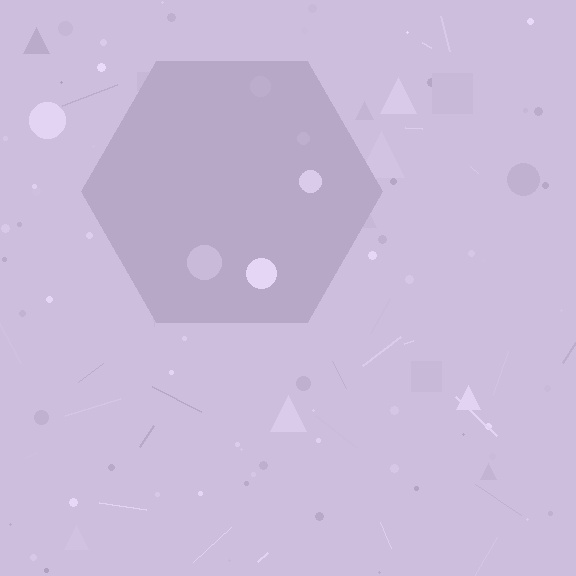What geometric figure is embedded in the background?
A hexagon is embedded in the background.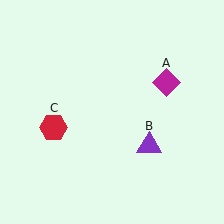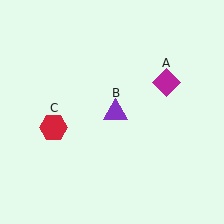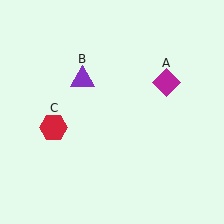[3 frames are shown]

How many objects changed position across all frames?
1 object changed position: purple triangle (object B).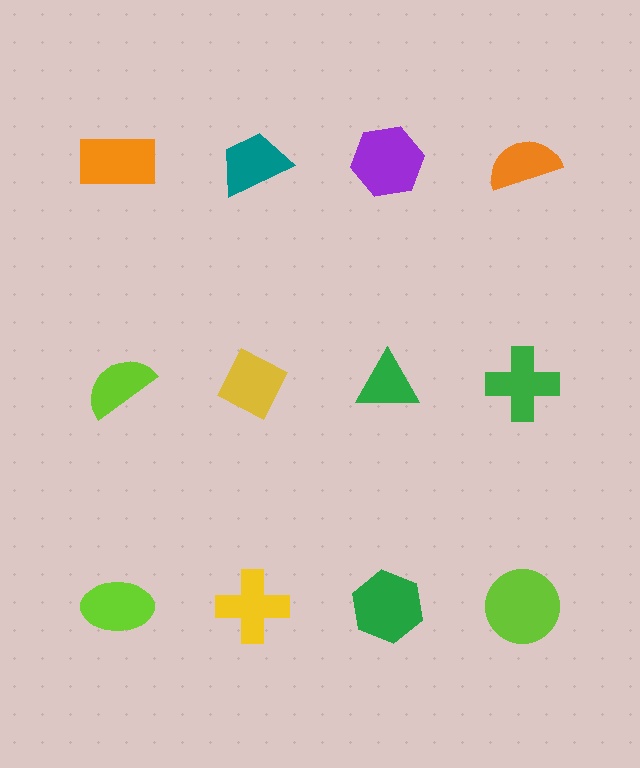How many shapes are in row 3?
4 shapes.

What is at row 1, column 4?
An orange semicircle.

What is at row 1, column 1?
An orange rectangle.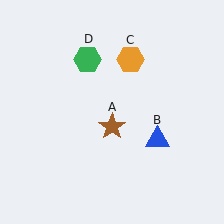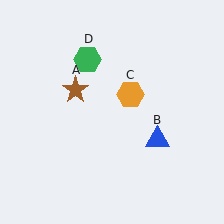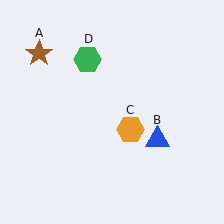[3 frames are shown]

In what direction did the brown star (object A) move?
The brown star (object A) moved up and to the left.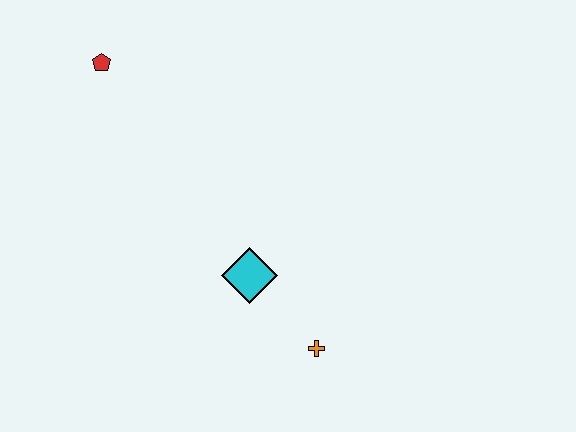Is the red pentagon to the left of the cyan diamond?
Yes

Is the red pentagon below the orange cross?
No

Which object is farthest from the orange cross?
The red pentagon is farthest from the orange cross.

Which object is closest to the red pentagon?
The cyan diamond is closest to the red pentagon.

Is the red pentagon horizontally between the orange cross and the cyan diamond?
No